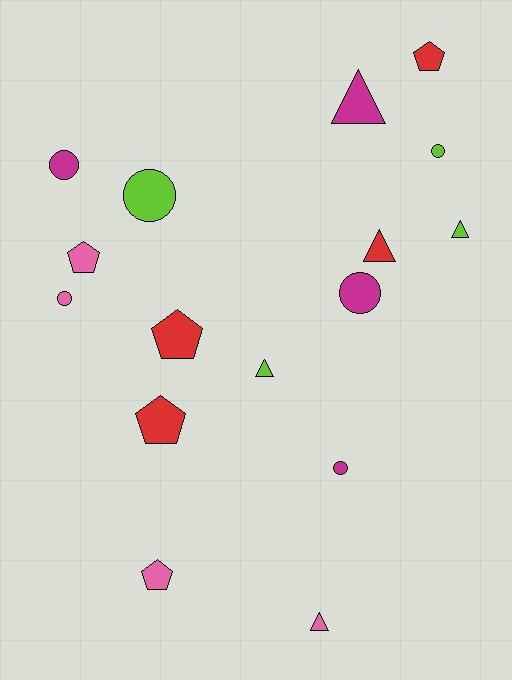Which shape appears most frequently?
Circle, with 6 objects.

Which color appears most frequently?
Lime, with 4 objects.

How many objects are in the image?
There are 16 objects.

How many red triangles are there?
There is 1 red triangle.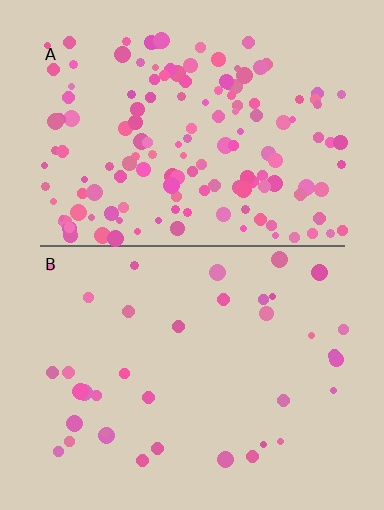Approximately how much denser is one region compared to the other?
Approximately 4.1× — region A over region B.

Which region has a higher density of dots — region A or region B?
A (the top).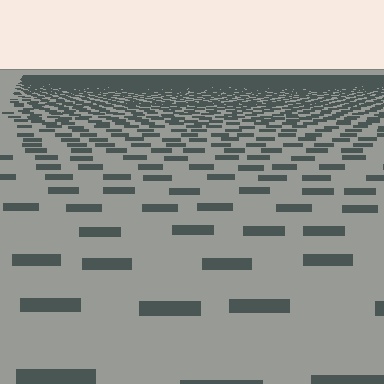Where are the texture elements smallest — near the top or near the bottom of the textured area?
Near the top.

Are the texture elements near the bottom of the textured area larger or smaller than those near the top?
Larger. Near the bottom, elements are closer to the viewer and appear at a bigger on-screen size.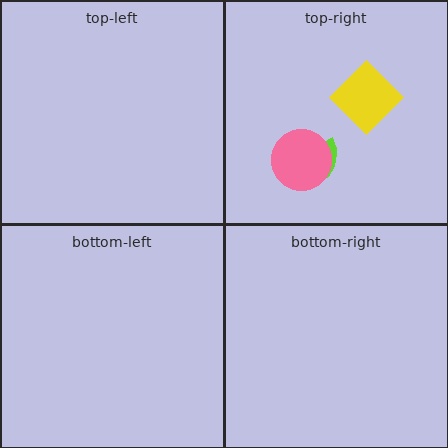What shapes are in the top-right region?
The lime semicircle, the pink circle, the yellow diamond.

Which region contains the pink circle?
The top-right region.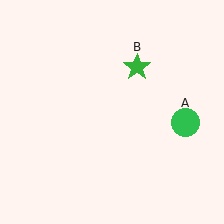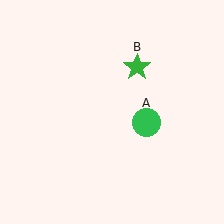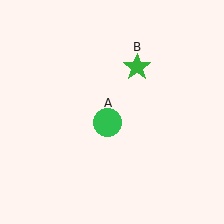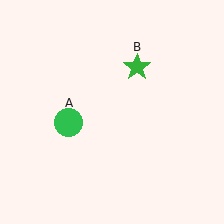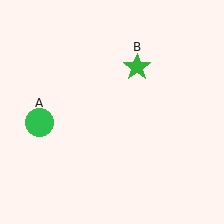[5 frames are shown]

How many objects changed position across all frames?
1 object changed position: green circle (object A).